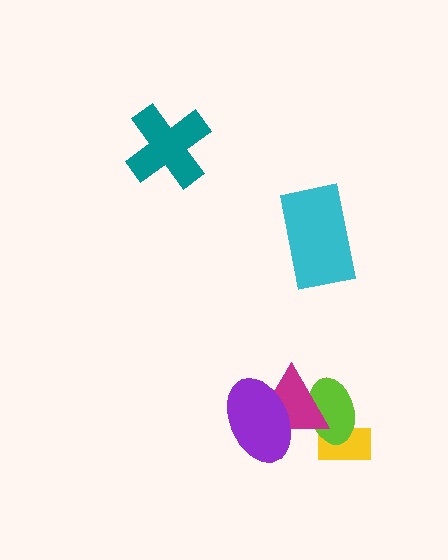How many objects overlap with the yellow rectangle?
1 object overlaps with the yellow rectangle.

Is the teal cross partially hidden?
No, no other shape covers it.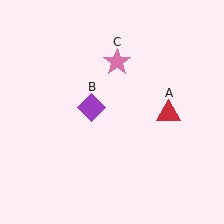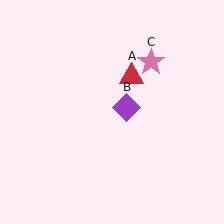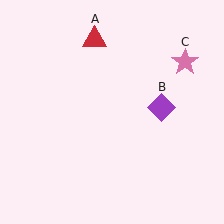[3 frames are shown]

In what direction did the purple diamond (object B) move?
The purple diamond (object B) moved right.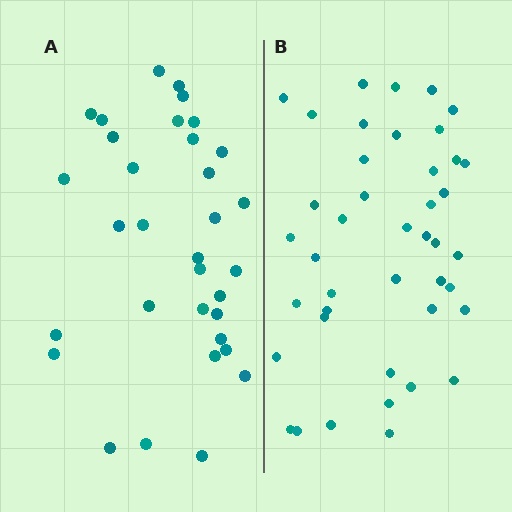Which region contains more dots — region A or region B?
Region B (the right region) has more dots.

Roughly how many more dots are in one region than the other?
Region B has roughly 8 or so more dots than region A.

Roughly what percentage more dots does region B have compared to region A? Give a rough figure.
About 25% more.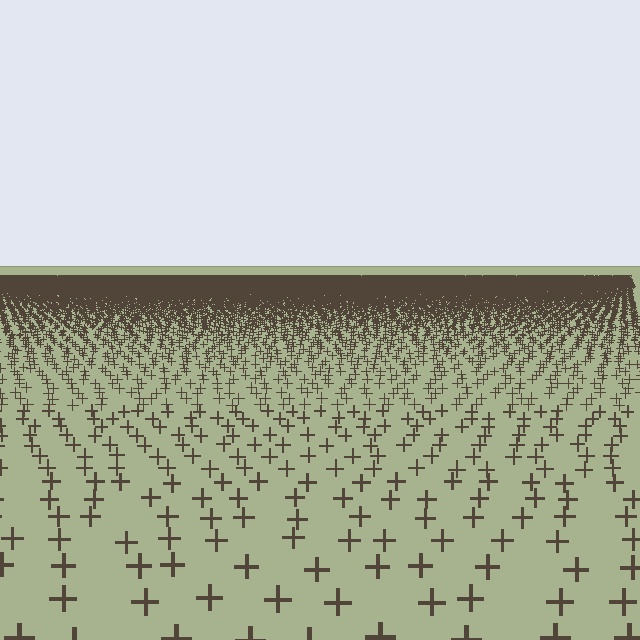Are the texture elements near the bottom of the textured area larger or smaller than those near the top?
Larger. Near the bottom, elements are closer to the viewer and appear at a bigger on-screen size.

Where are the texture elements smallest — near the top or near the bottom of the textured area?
Near the top.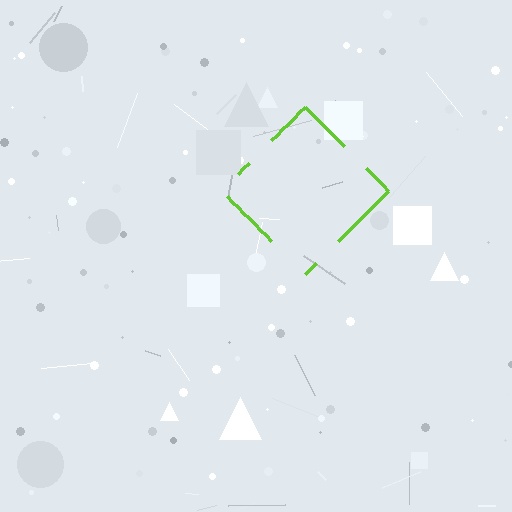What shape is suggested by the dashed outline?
The dashed outline suggests a diamond.